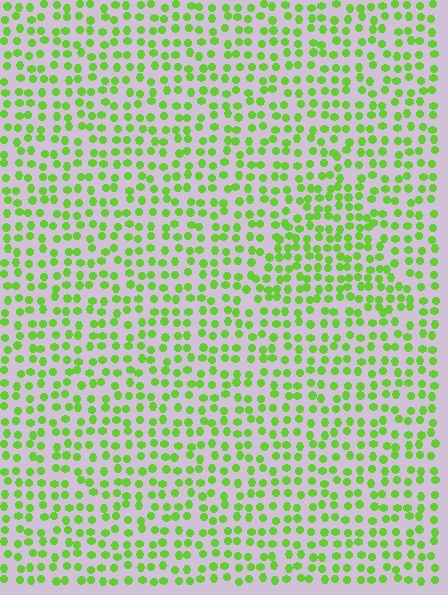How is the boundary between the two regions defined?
The boundary is defined by a change in element density (approximately 1.5x ratio). All elements are the same color, size, and shape.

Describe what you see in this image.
The image contains small lime elements arranged at two different densities. A triangle-shaped region is visible where the elements are more densely packed than the surrounding area.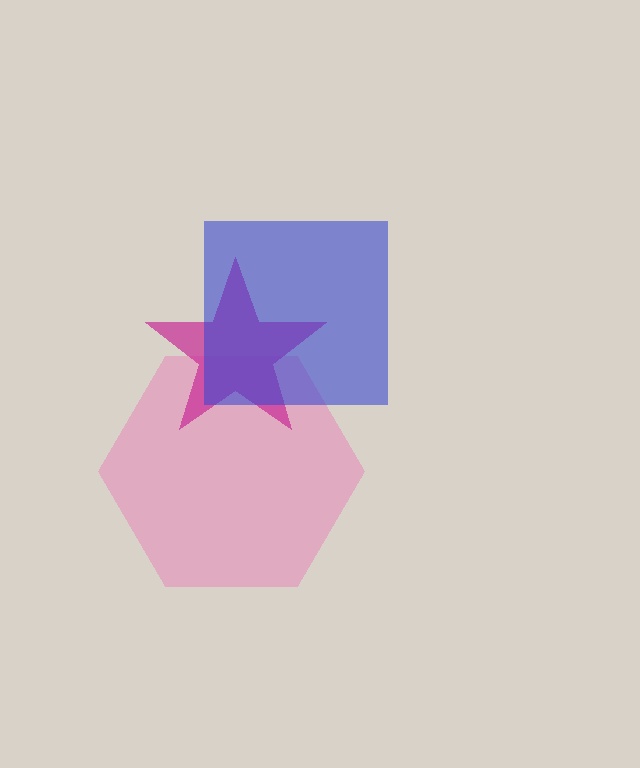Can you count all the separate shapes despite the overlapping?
Yes, there are 3 separate shapes.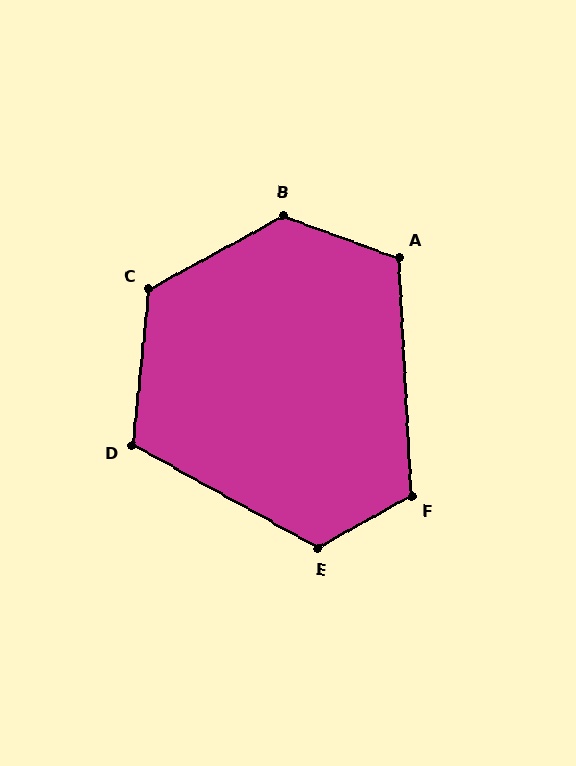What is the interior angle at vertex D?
Approximately 113 degrees (obtuse).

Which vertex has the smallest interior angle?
A, at approximately 113 degrees.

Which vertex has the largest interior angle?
B, at approximately 131 degrees.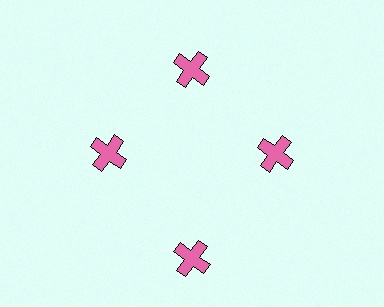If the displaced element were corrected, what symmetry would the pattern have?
It would have 4-fold rotational symmetry — the pattern would map onto itself every 90 degrees.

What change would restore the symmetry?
The symmetry would be restored by moving it inward, back onto the ring so that all 4 crosses sit at equal angles and equal distance from the center.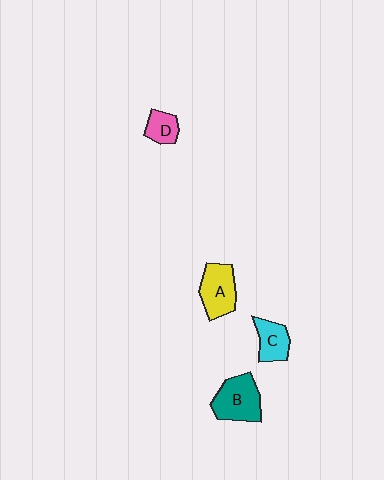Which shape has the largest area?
Shape B (teal).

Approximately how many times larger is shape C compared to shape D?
Approximately 1.3 times.